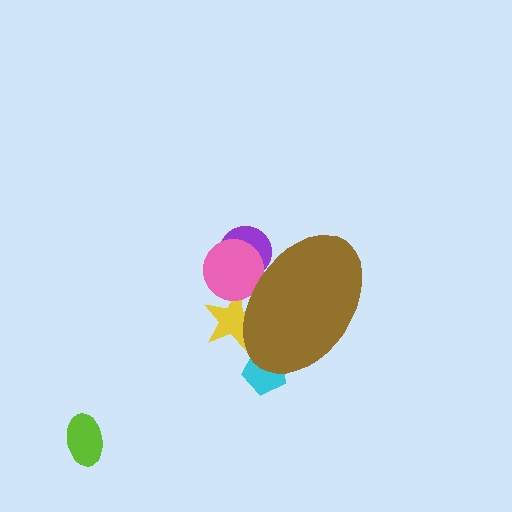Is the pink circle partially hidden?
Yes, the pink circle is partially hidden behind the brown ellipse.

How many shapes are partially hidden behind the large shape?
4 shapes are partially hidden.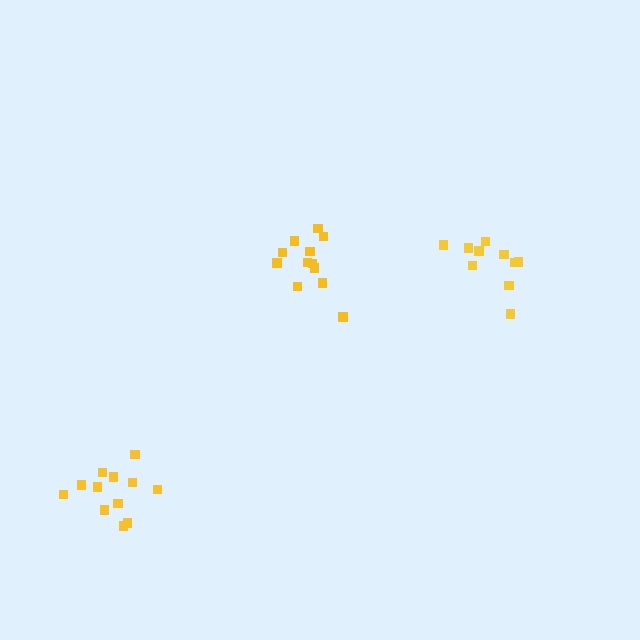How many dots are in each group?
Group 1: 12 dots, Group 2: 10 dots, Group 3: 12 dots (34 total).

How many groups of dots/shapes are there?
There are 3 groups.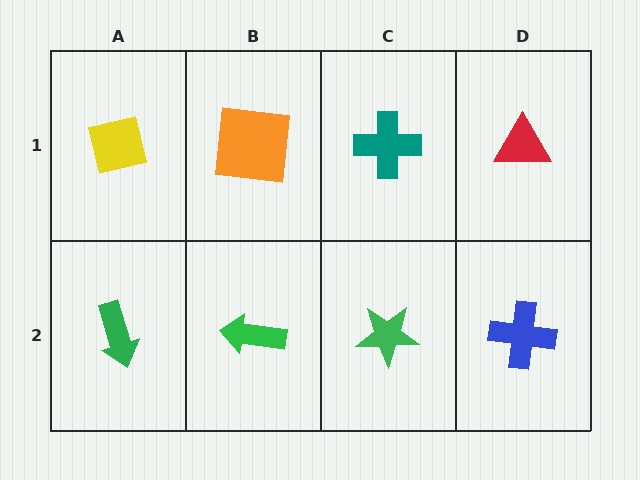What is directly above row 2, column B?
An orange square.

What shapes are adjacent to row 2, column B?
An orange square (row 1, column B), a green arrow (row 2, column A), a green star (row 2, column C).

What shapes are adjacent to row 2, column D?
A red triangle (row 1, column D), a green star (row 2, column C).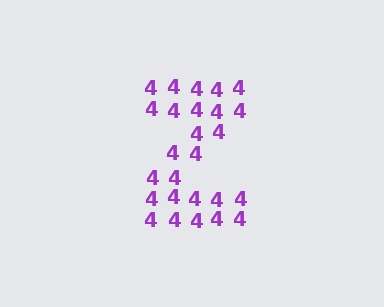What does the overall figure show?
The overall figure shows the letter Z.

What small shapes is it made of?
It is made of small digit 4's.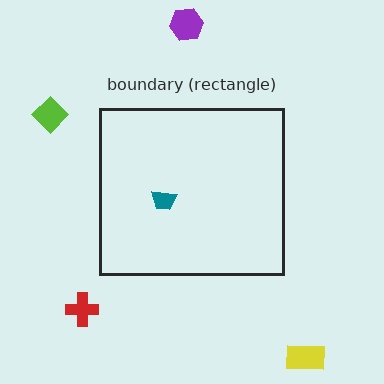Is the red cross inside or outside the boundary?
Outside.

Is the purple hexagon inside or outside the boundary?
Outside.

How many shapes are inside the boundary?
1 inside, 4 outside.